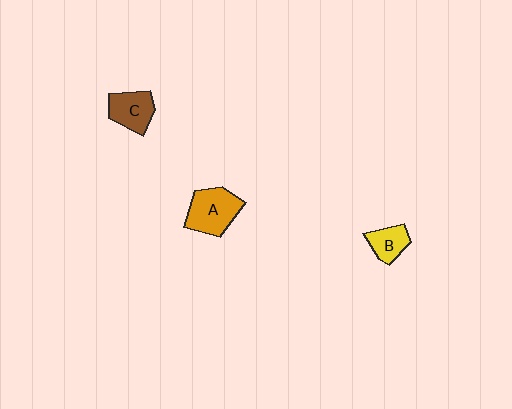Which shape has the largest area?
Shape A (orange).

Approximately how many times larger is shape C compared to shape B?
Approximately 1.3 times.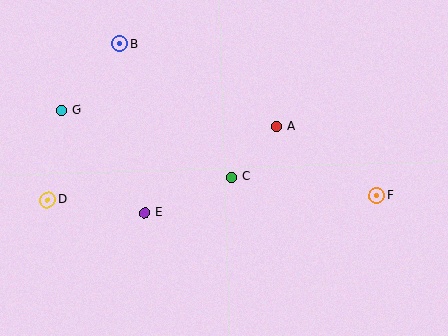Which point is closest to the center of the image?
Point C at (232, 177) is closest to the center.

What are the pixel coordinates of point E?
Point E is at (145, 213).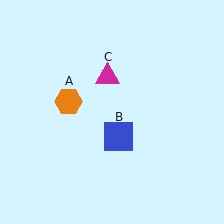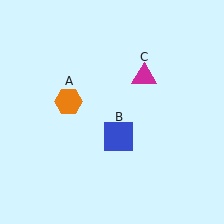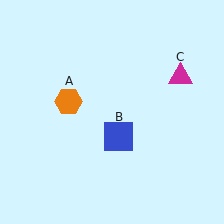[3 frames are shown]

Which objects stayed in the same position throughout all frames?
Orange hexagon (object A) and blue square (object B) remained stationary.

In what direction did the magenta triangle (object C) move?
The magenta triangle (object C) moved right.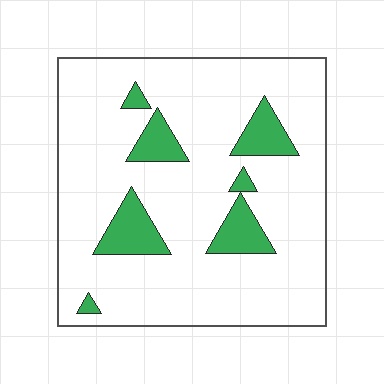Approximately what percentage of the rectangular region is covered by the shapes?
Approximately 15%.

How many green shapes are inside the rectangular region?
7.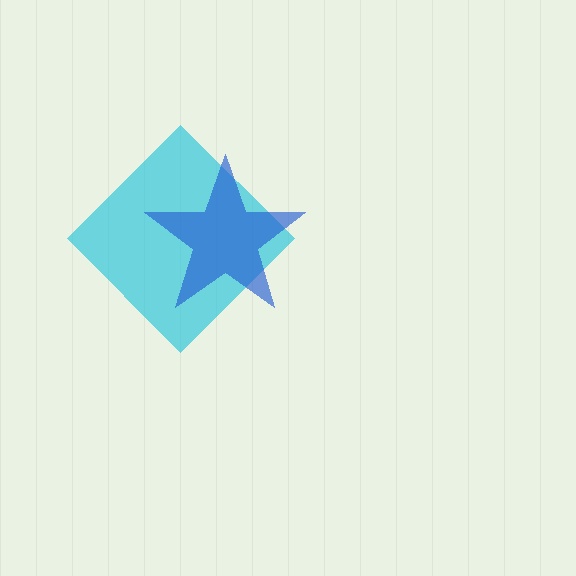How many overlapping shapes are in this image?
There are 2 overlapping shapes in the image.